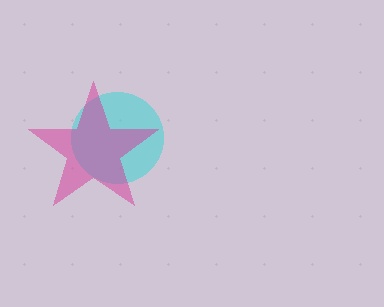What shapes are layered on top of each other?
The layered shapes are: a cyan circle, a magenta star.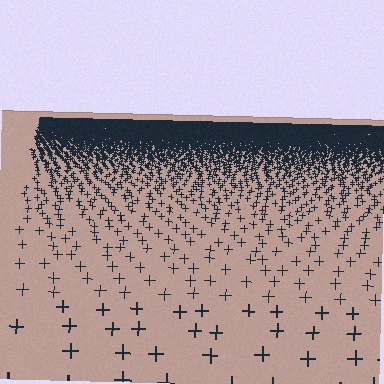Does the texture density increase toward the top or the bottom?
Density increases toward the top.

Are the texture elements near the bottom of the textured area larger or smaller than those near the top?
Larger. Near the bottom, elements are closer to the viewer and appear at a bigger on-screen size.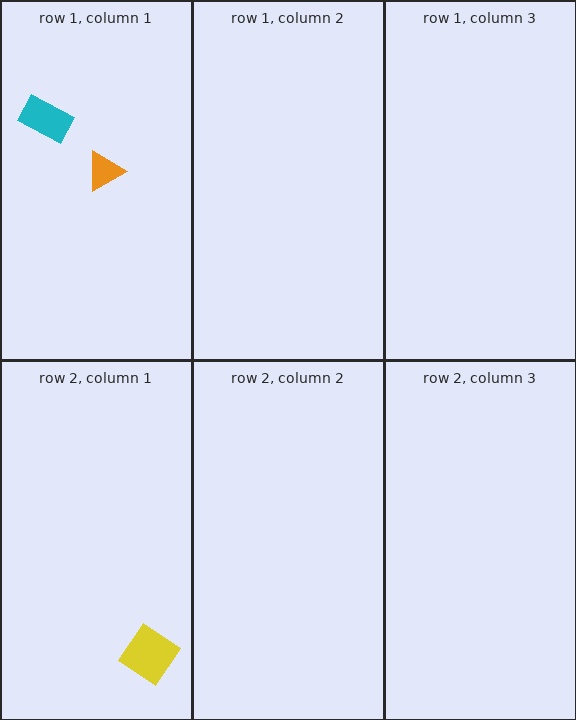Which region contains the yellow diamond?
The row 2, column 1 region.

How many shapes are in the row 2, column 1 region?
1.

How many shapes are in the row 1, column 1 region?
2.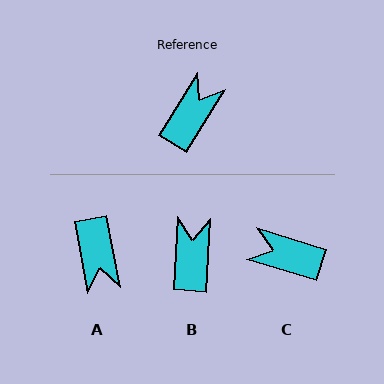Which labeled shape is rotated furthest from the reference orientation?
A, about 138 degrees away.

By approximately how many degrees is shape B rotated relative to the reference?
Approximately 28 degrees counter-clockwise.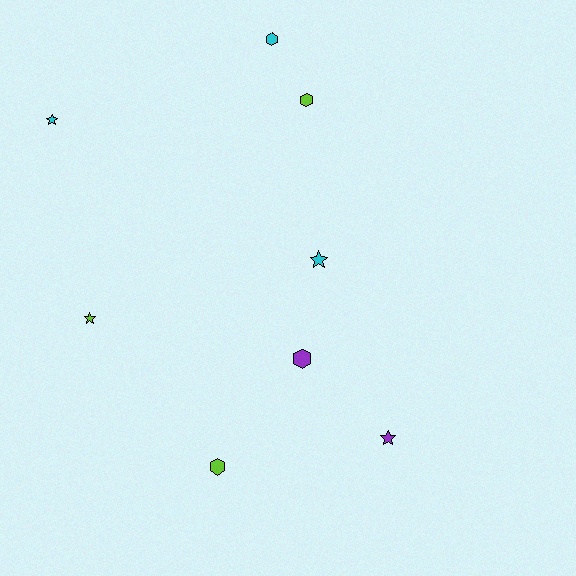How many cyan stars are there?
There are 2 cyan stars.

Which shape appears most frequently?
Star, with 4 objects.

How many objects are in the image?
There are 8 objects.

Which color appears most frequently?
Cyan, with 3 objects.